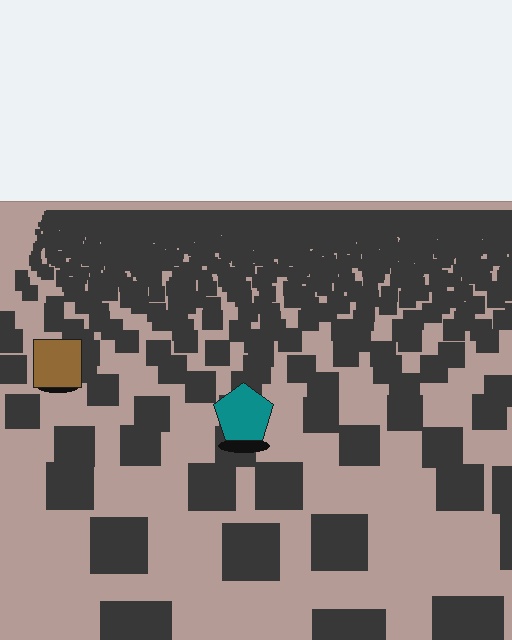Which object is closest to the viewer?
The teal pentagon is closest. The texture marks near it are larger and more spread out.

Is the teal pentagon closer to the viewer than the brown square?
Yes. The teal pentagon is closer — you can tell from the texture gradient: the ground texture is coarser near it.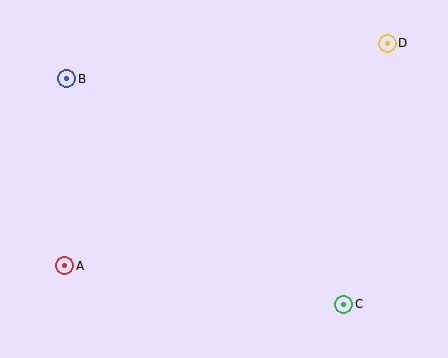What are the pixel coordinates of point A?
Point A is at (65, 266).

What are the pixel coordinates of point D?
Point D is at (387, 43).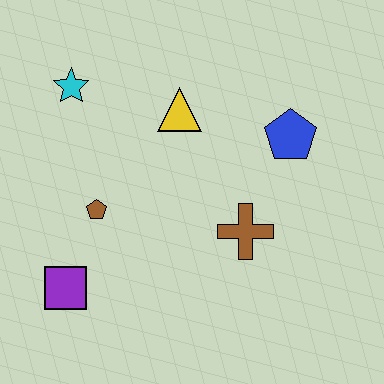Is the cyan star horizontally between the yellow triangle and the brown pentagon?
No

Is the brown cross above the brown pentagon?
No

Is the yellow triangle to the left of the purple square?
No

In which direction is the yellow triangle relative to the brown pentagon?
The yellow triangle is above the brown pentagon.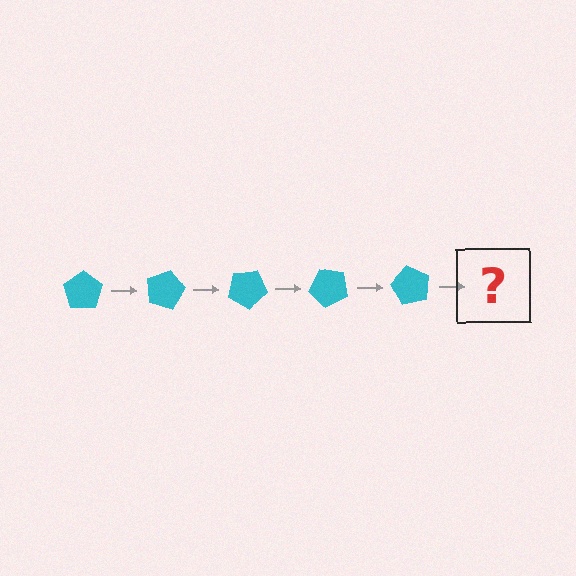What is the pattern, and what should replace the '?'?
The pattern is that the pentagon rotates 15 degrees each step. The '?' should be a cyan pentagon rotated 75 degrees.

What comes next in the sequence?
The next element should be a cyan pentagon rotated 75 degrees.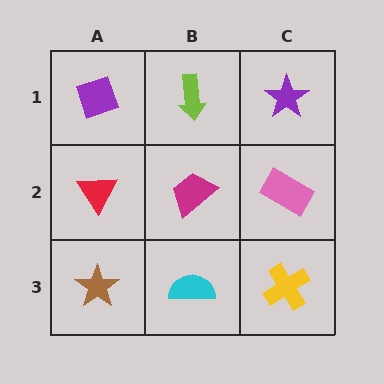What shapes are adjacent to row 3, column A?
A red triangle (row 2, column A), a cyan semicircle (row 3, column B).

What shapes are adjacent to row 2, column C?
A purple star (row 1, column C), a yellow cross (row 3, column C), a magenta trapezoid (row 2, column B).